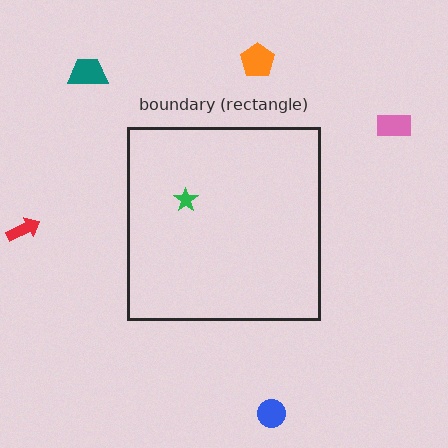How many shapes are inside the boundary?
1 inside, 5 outside.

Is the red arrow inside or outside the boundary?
Outside.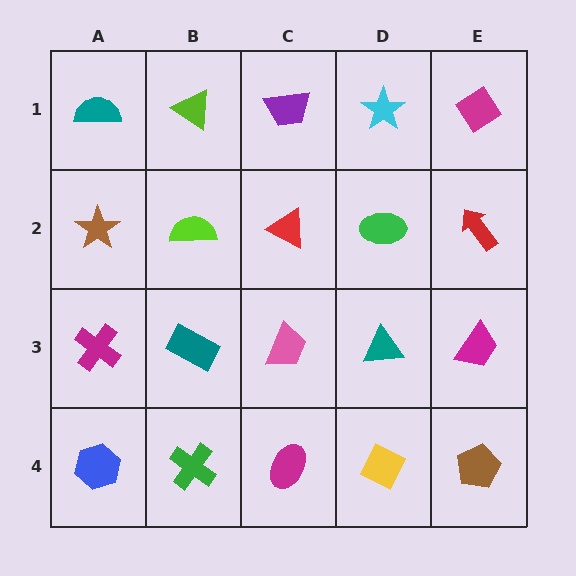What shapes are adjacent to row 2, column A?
A teal semicircle (row 1, column A), a magenta cross (row 3, column A), a lime semicircle (row 2, column B).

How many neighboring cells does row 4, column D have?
3.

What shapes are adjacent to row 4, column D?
A teal triangle (row 3, column D), a magenta ellipse (row 4, column C), a brown pentagon (row 4, column E).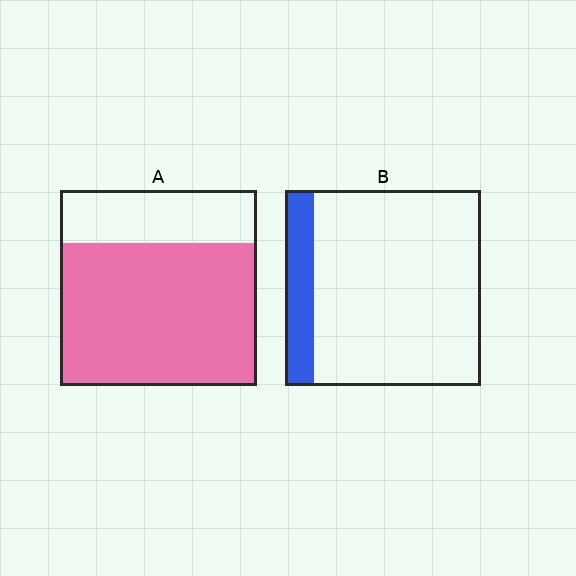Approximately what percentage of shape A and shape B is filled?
A is approximately 75% and B is approximately 15%.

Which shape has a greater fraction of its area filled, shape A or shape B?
Shape A.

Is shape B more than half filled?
No.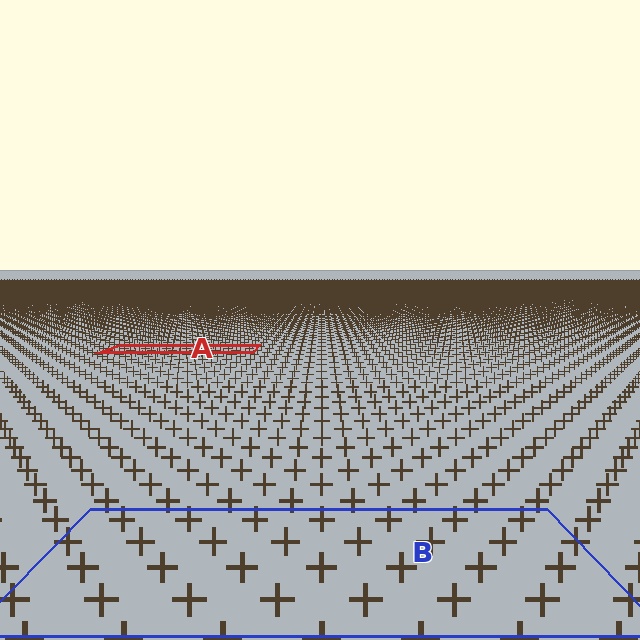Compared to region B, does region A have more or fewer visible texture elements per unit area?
Region A has more texture elements per unit area — they are packed more densely because it is farther away.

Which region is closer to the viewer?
Region B is closer. The texture elements there are larger and more spread out.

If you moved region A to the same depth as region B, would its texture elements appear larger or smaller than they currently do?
They would appear larger. At a closer depth, the same texture elements are projected at a bigger on-screen size.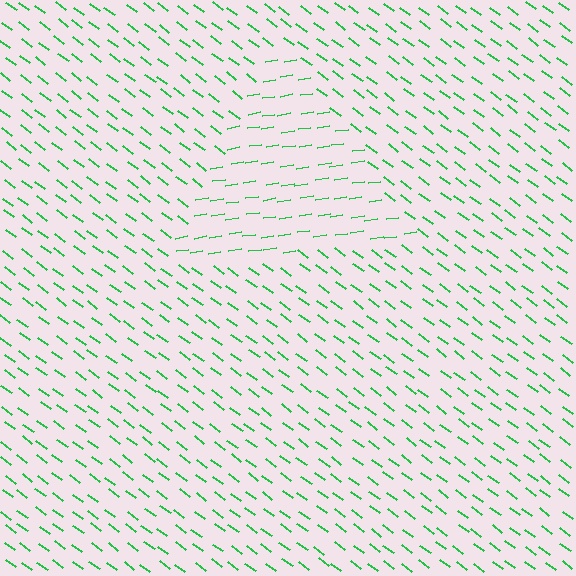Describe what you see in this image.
The image is filled with small green line segments. A triangle region in the image has lines oriented differently from the surrounding lines, creating a visible texture boundary.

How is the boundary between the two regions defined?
The boundary is defined purely by a change in line orientation (approximately 45 degrees difference). All lines are the same color and thickness.